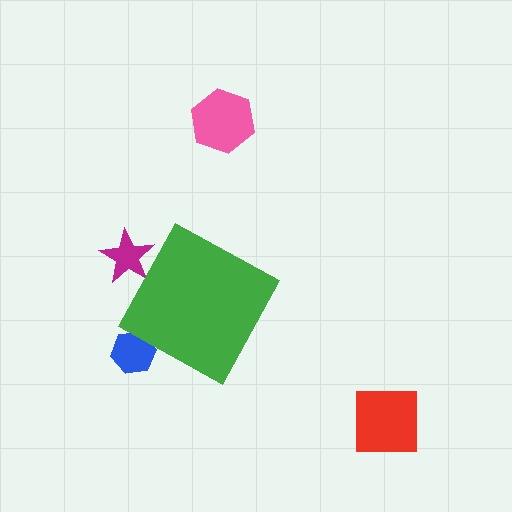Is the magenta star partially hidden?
Yes, the magenta star is partially hidden behind the green diamond.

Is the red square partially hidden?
No, the red square is fully visible.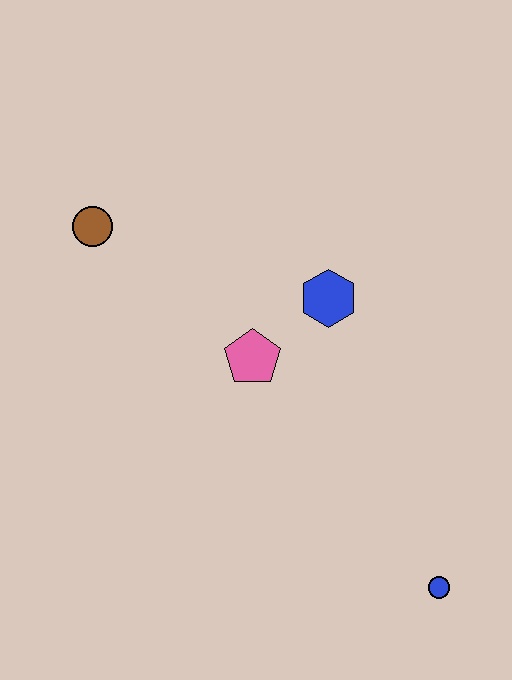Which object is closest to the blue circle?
The pink pentagon is closest to the blue circle.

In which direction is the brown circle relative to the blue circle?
The brown circle is above the blue circle.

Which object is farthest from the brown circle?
The blue circle is farthest from the brown circle.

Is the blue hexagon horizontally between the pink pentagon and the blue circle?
Yes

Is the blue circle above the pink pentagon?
No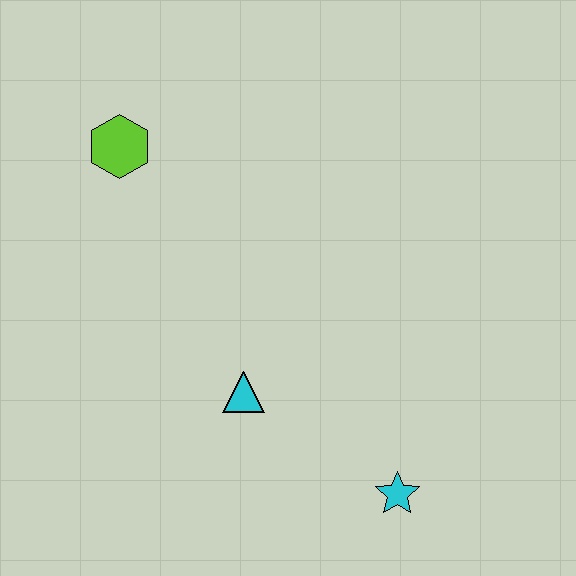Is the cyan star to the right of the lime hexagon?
Yes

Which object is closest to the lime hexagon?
The cyan triangle is closest to the lime hexagon.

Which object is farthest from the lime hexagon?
The cyan star is farthest from the lime hexagon.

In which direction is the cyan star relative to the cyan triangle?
The cyan star is to the right of the cyan triangle.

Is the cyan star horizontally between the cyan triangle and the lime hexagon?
No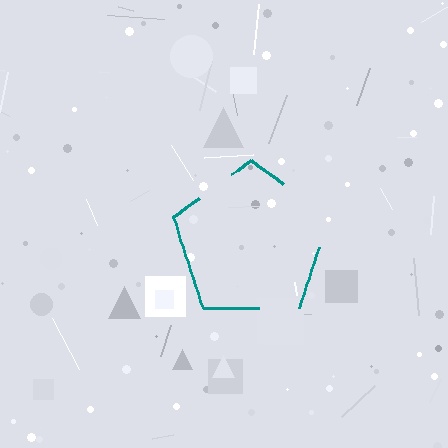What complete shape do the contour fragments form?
The contour fragments form a pentagon.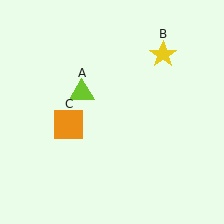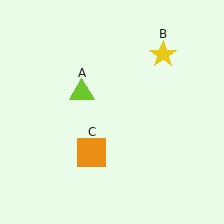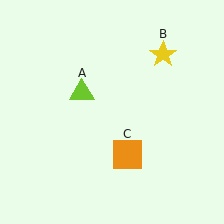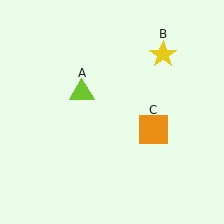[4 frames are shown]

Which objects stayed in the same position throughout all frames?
Lime triangle (object A) and yellow star (object B) remained stationary.